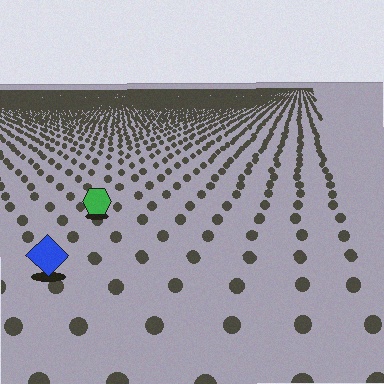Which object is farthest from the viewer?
The green hexagon is farthest from the viewer. It appears smaller and the ground texture around it is denser.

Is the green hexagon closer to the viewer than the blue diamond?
No. The blue diamond is closer — you can tell from the texture gradient: the ground texture is coarser near it.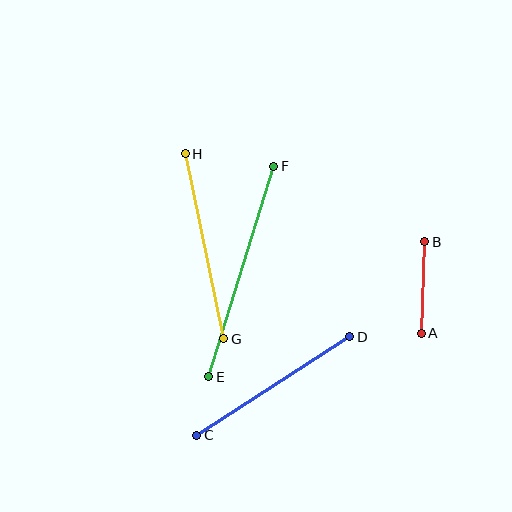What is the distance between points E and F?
The distance is approximately 220 pixels.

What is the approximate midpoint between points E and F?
The midpoint is at approximately (241, 272) pixels.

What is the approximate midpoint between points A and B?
The midpoint is at approximately (423, 287) pixels.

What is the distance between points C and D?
The distance is approximately 182 pixels.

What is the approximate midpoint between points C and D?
The midpoint is at approximately (273, 386) pixels.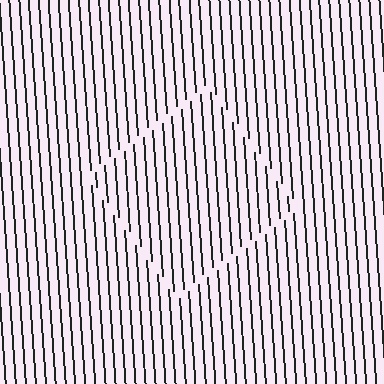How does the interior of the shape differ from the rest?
The interior of the shape contains the same grating, shifted by half a period — the contour is defined by the phase discontinuity where line-ends from the inner and outer gratings abut.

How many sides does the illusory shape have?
4 sides — the line-ends trace a square.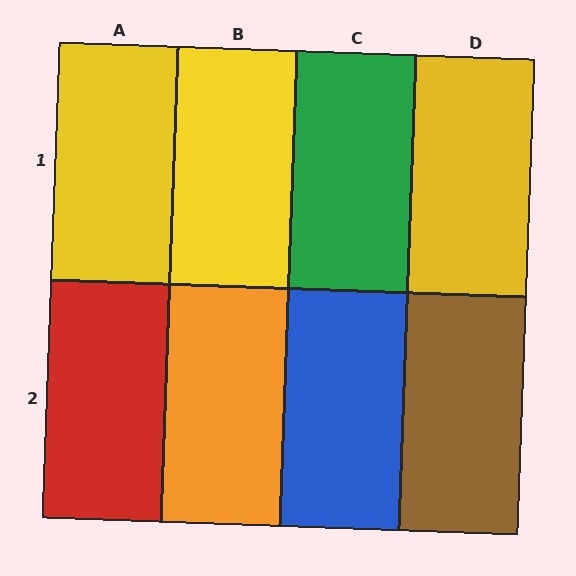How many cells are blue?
1 cell is blue.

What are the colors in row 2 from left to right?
Red, orange, blue, brown.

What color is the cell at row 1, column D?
Yellow.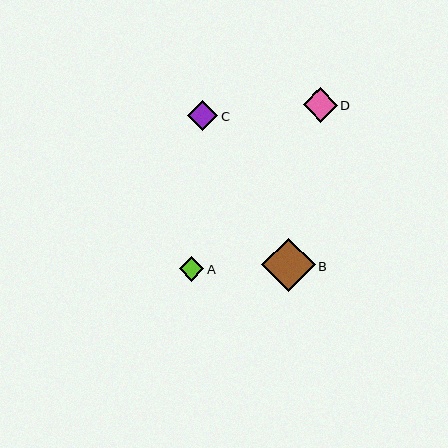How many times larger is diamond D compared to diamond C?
Diamond D is approximately 1.1 times the size of diamond C.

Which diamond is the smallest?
Diamond A is the smallest with a size of approximately 25 pixels.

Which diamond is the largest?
Diamond B is the largest with a size of approximately 54 pixels.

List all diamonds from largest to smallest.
From largest to smallest: B, D, C, A.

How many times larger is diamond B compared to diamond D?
Diamond B is approximately 1.6 times the size of diamond D.